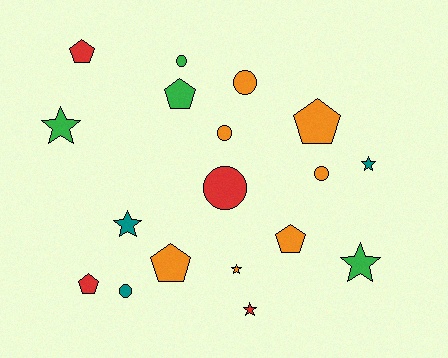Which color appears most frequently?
Orange, with 7 objects.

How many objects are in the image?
There are 18 objects.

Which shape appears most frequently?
Star, with 6 objects.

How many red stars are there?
There is 1 red star.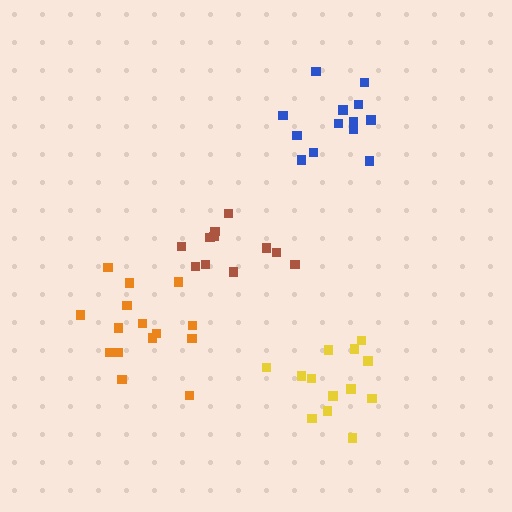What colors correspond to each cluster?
The clusters are colored: orange, brown, blue, yellow.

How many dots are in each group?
Group 1: 15 dots, Group 2: 11 dots, Group 3: 13 dots, Group 4: 13 dots (52 total).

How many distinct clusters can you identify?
There are 4 distinct clusters.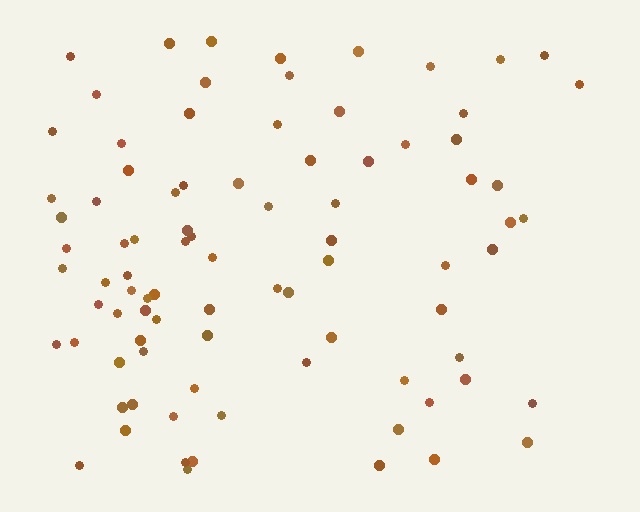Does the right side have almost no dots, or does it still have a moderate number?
Still a moderate number, just noticeably fewer than the left.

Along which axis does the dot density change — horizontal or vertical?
Horizontal.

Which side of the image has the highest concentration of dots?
The left.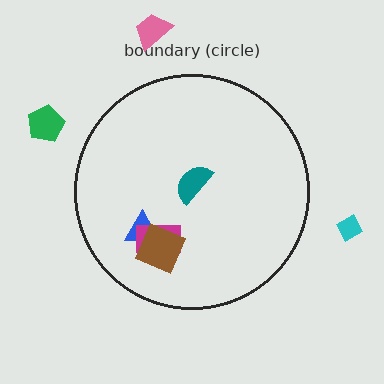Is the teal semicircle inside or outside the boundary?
Inside.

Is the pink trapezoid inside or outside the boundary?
Outside.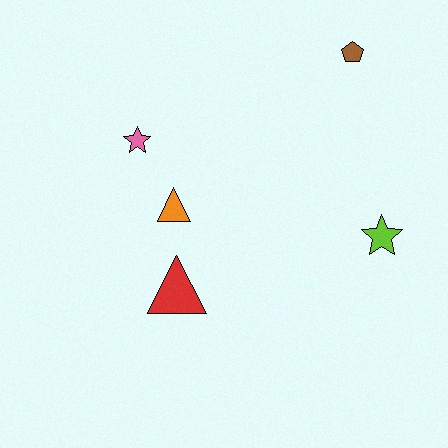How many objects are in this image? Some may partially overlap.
There are 5 objects.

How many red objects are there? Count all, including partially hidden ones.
There is 1 red object.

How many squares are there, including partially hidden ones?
There are no squares.